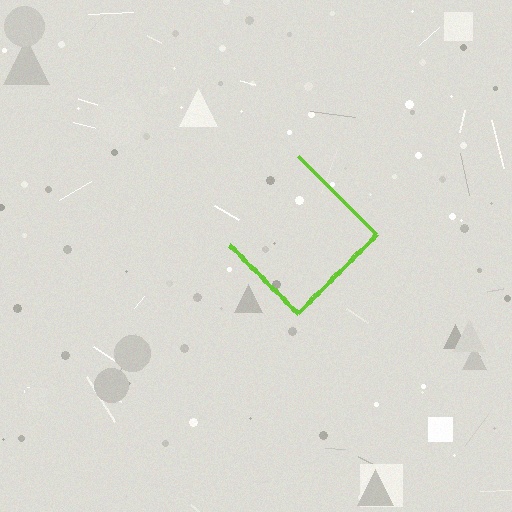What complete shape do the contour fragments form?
The contour fragments form a diamond.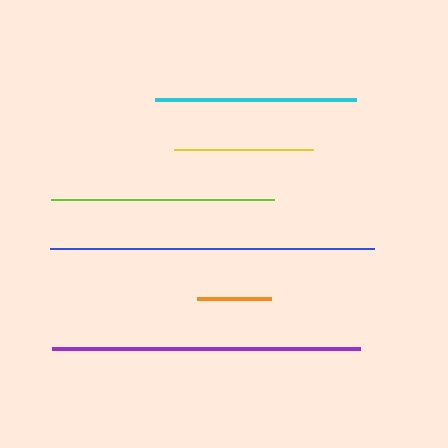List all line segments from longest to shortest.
From longest to shortest: blue, purple, lime, cyan, yellow, orange.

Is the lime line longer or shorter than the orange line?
The lime line is longer than the orange line.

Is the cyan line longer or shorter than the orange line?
The cyan line is longer than the orange line.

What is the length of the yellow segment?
The yellow segment is approximately 139 pixels long.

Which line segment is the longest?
The blue line is the longest at approximately 324 pixels.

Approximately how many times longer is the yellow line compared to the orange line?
The yellow line is approximately 1.9 times the length of the orange line.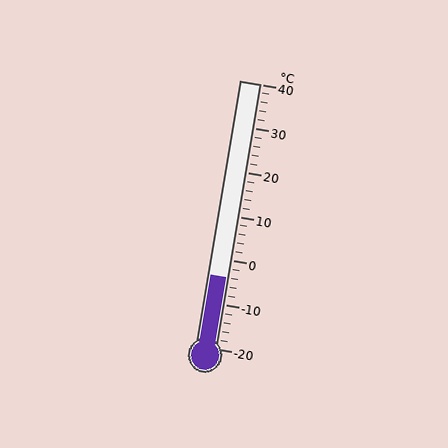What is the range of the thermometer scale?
The thermometer scale ranges from -20°C to 40°C.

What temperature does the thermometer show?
The thermometer shows approximately -4°C.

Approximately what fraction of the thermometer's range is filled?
The thermometer is filled to approximately 25% of its range.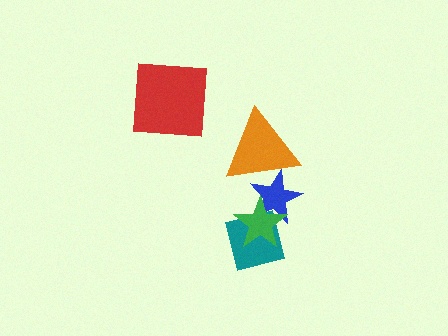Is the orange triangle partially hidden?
No, no other shape covers it.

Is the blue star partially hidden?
Yes, it is partially covered by another shape.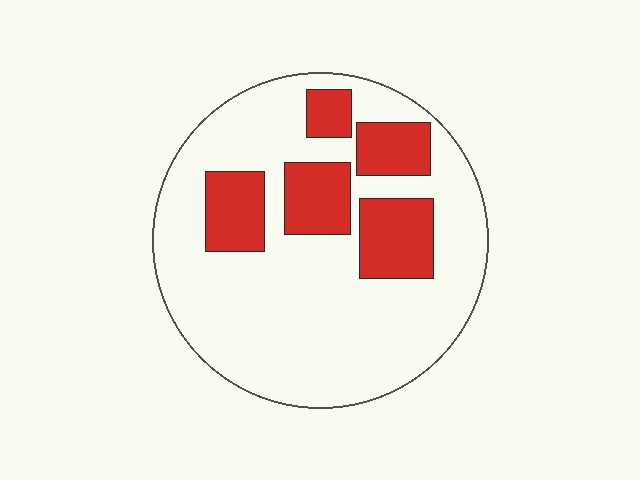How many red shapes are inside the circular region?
5.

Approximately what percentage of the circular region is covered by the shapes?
Approximately 25%.